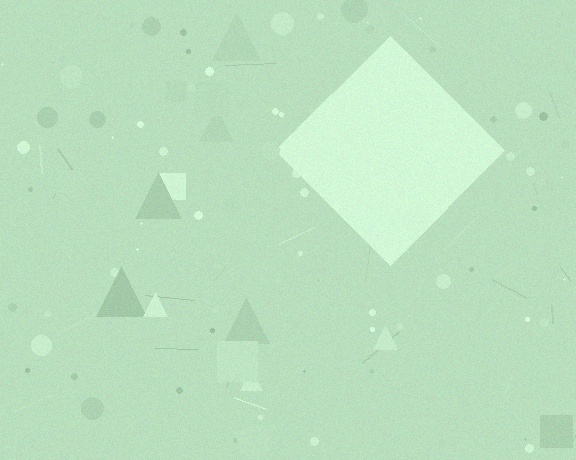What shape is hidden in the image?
A diamond is hidden in the image.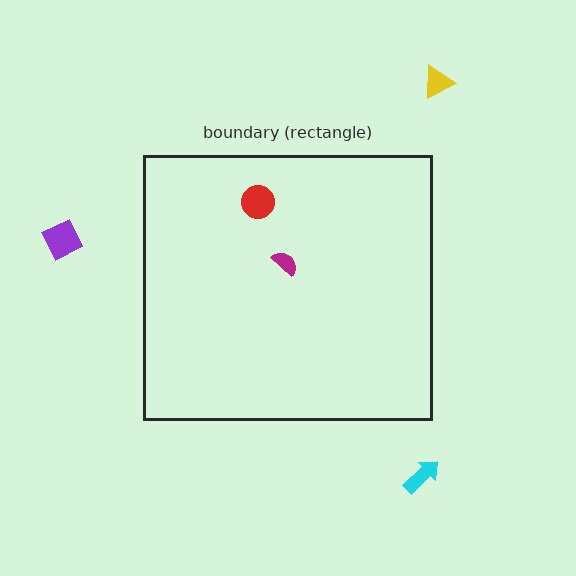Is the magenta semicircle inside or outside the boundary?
Inside.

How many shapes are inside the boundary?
2 inside, 3 outside.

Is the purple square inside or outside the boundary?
Outside.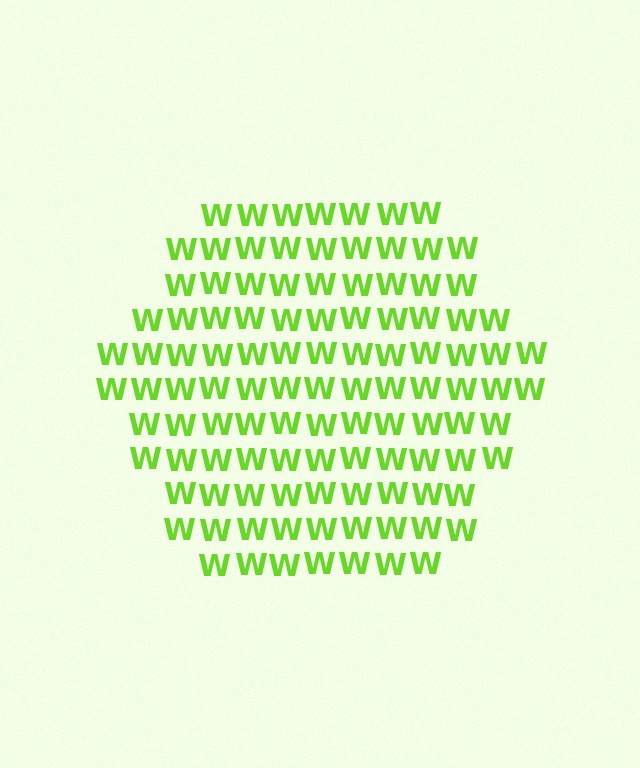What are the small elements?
The small elements are letter W's.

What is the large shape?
The large shape is a hexagon.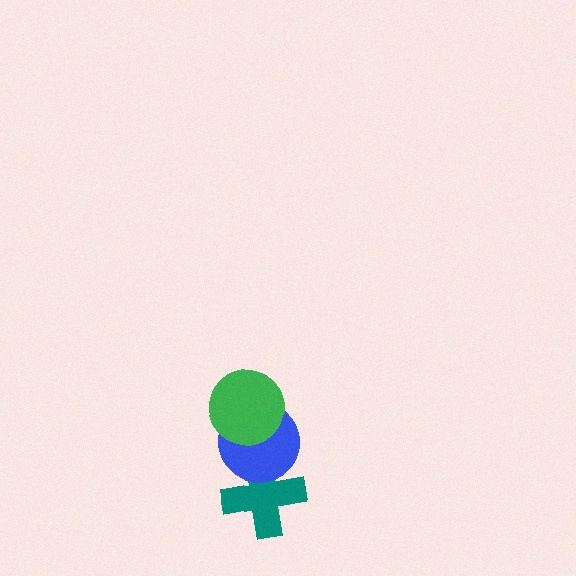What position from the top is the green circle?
The green circle is 1st from the top.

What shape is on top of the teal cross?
The blue circle is on top of the teal cross.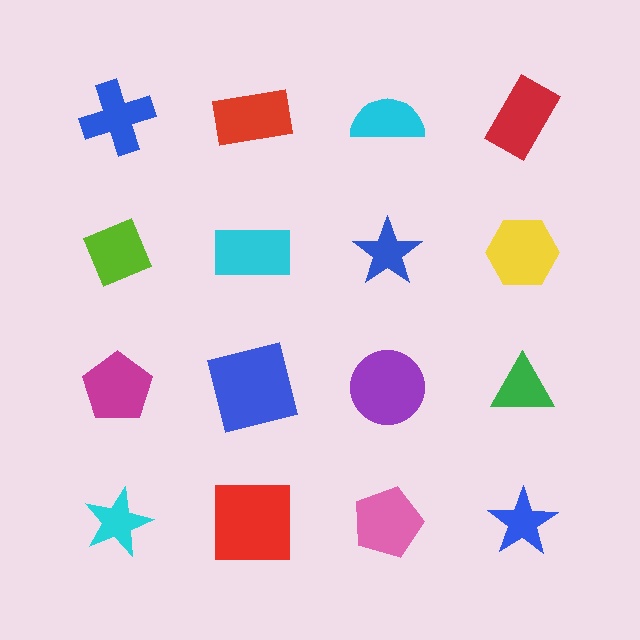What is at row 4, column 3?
A pink pentagon.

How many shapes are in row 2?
4 shapes.